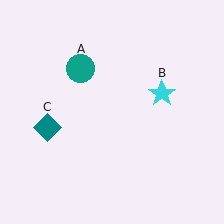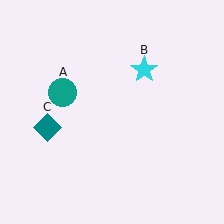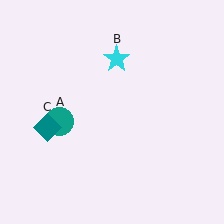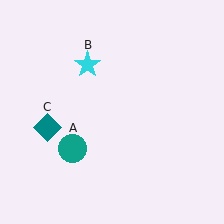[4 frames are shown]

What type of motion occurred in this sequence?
The teal circle (object A), cyan star (object B) rotated counterclockwise around the center of the scene.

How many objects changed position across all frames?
2 objects changed position: teal circle (object A), cyan star (object B).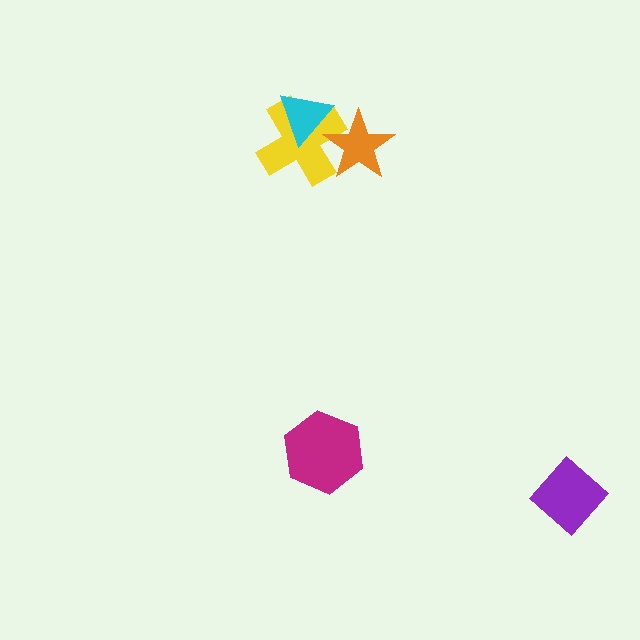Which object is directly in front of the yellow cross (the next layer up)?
The cyan triangle is directly in front of the yellow cross.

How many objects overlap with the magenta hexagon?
0 objects overlap with the magenta hexagon.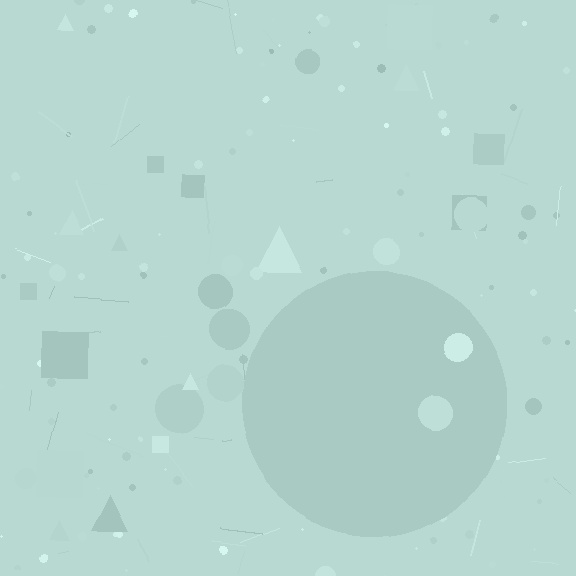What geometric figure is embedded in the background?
A circle is embedded in the background.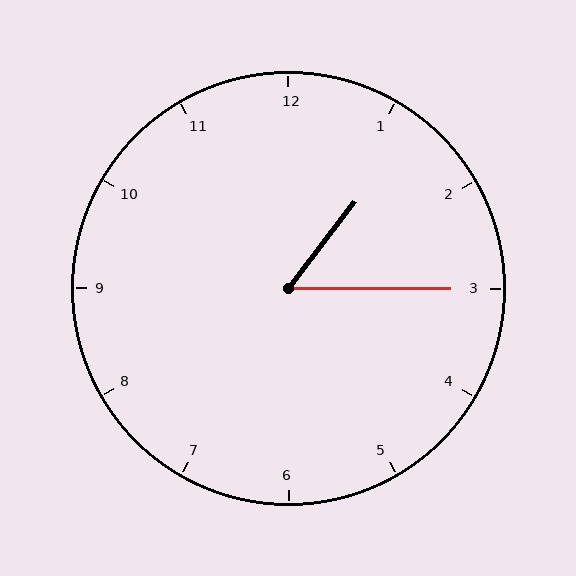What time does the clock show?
1:15.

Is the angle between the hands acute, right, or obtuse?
It is acute.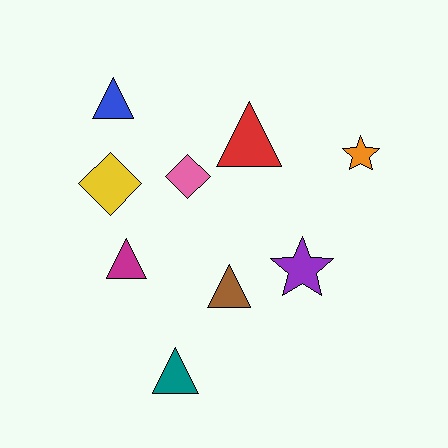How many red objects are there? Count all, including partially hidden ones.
There is 1 red object.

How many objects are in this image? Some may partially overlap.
There are 9 objects.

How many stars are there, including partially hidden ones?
There are 2 stars.